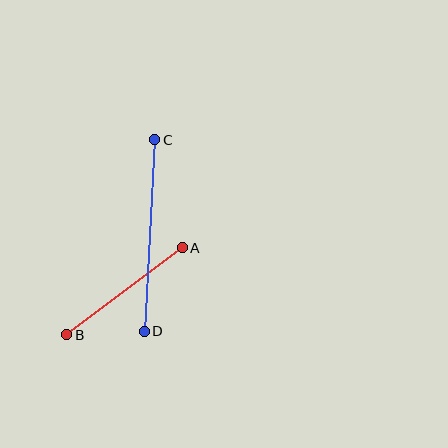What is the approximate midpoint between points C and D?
The midpoint is at approximately (150, 236) pixels.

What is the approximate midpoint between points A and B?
The midpoint is at approximately (125, 291) pixels.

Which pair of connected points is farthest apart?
Points C and D are farthest apart.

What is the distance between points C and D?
The distance is approximately 192 pixels.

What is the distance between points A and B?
The distance is approximately 145 pixels.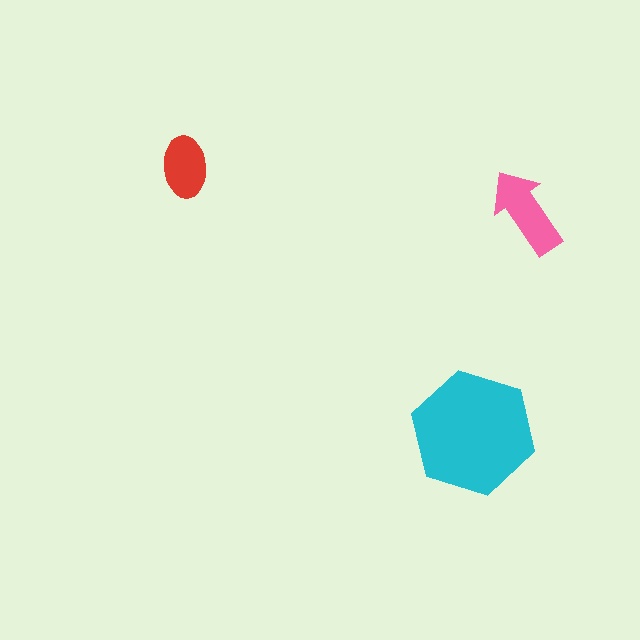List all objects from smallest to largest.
The red ellipse, the pink arrow, the cyan hexagon.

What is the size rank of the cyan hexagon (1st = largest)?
1st.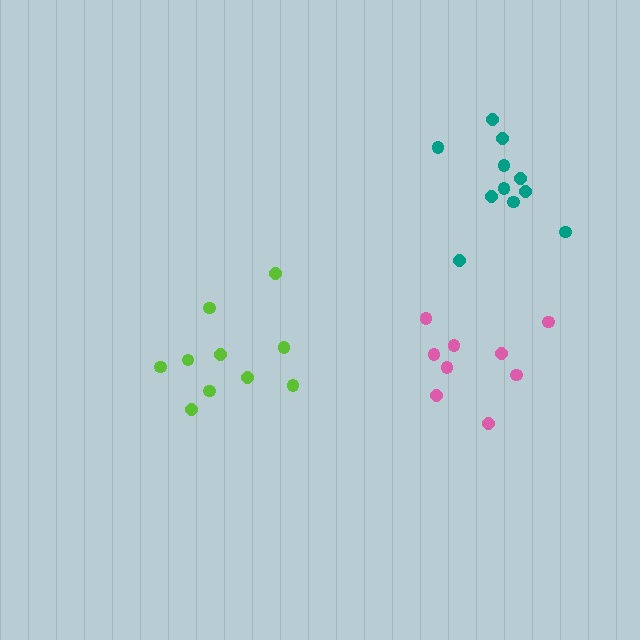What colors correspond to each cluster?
The clusters are colored: lime, pink, teal.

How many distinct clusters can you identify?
There are 3 distinct clusters.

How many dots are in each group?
Group 1: 10 dots, Group 2: 9 dots, Group 3: 11 dots (30 total).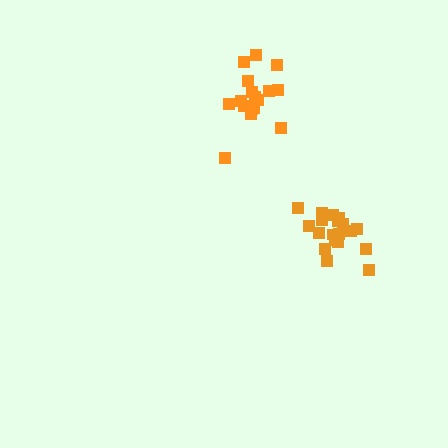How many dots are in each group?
Group 1: 20 dots, Group 2: 17 dots (37 total).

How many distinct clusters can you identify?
There are 2 distinct clusters.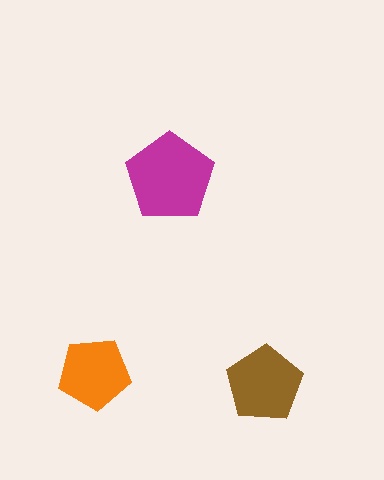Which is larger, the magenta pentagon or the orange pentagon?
The magenta one.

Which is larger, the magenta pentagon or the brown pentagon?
The magenta one.